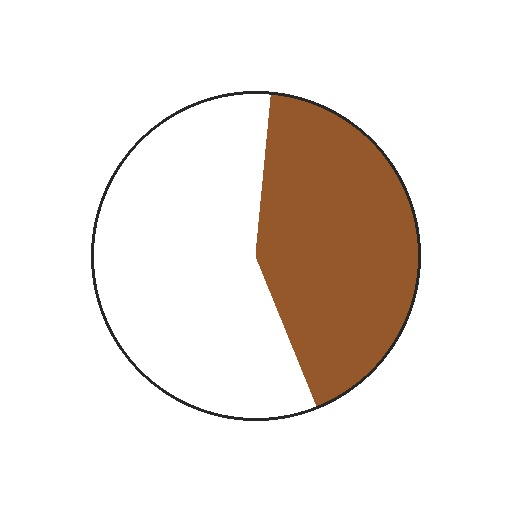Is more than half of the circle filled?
No.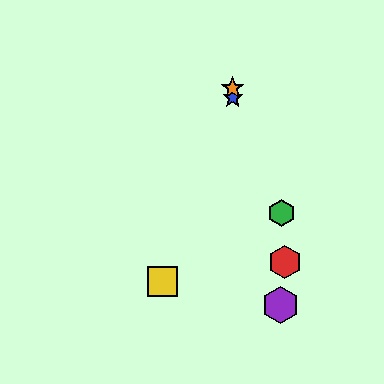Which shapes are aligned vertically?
The blue star, the orange star are aligned vertically.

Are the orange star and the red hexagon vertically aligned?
No, the orange star is at x≈233 and the red hexagon is at x≈285.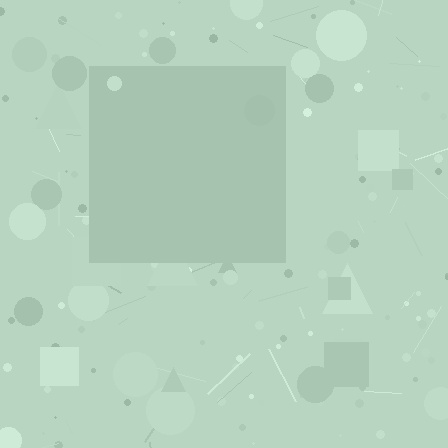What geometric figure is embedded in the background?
A square is embedded in the background.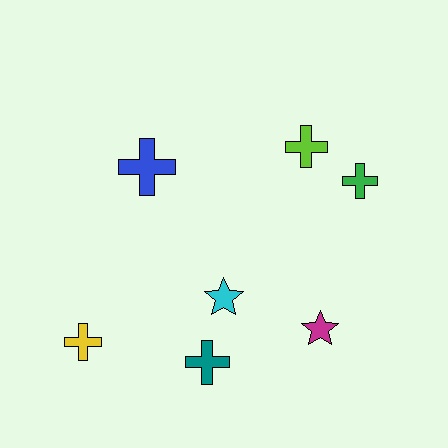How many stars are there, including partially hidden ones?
There are 2 stars.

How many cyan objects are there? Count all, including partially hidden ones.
There is 1 cyan object.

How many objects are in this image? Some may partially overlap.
There are 7 objects.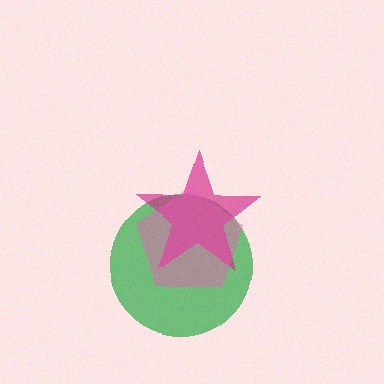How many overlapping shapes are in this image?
There are 3 overlapping shapes in the image.